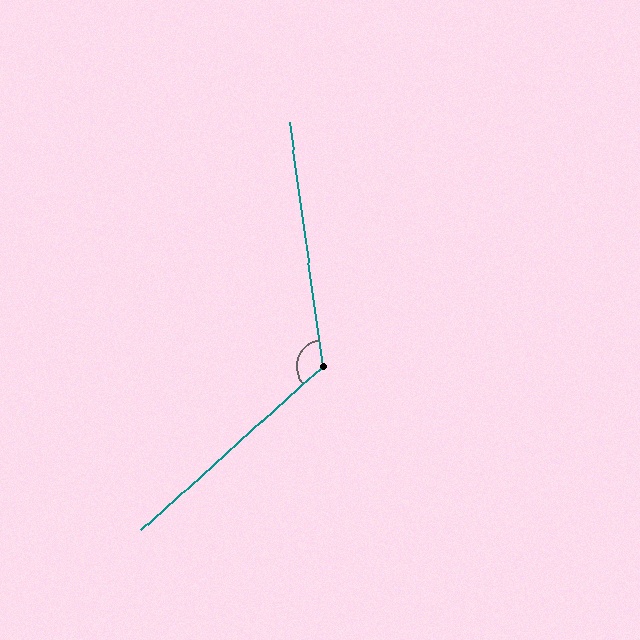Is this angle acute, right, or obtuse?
It is obtuse.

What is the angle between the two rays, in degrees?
Approximately 124 degrees.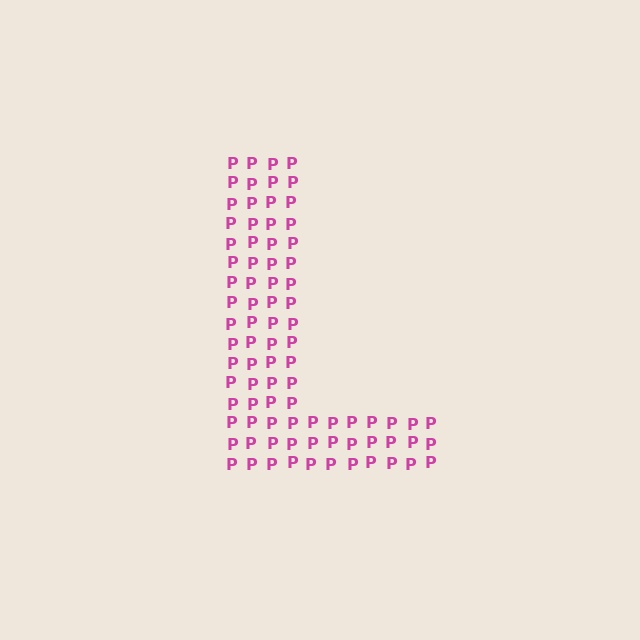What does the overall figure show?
The overall figure shows the letter L.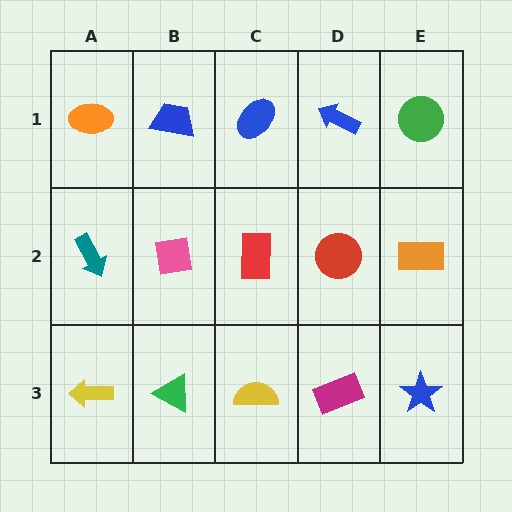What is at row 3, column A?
A yellow arrow.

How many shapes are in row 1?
5 shapes.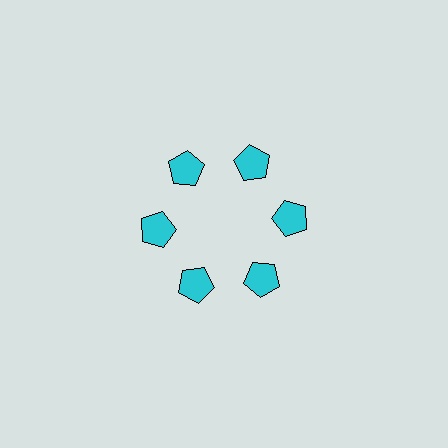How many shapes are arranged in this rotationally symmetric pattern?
There are 6 shapes, arranged in 6 groups of 1.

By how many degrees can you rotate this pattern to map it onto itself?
The pattern maps onto itself every 60 degrees of rotation.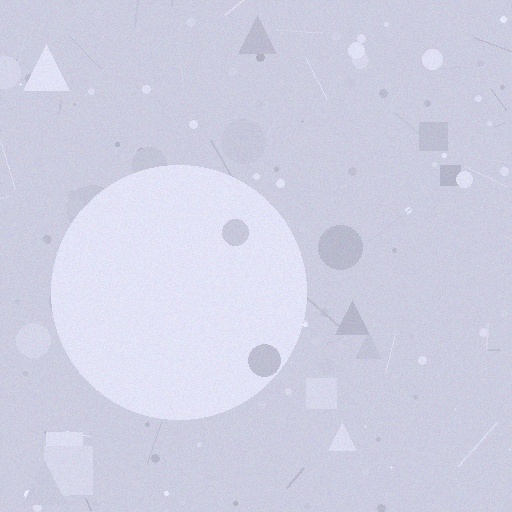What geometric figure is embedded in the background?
A circle is embedded in the background.